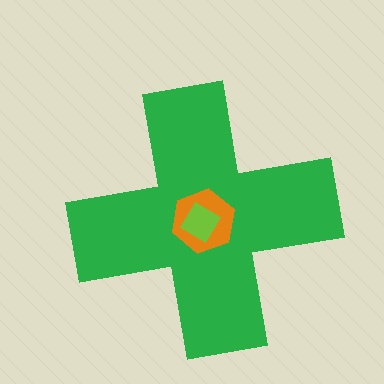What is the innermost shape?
The lime diamond.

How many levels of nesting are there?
3.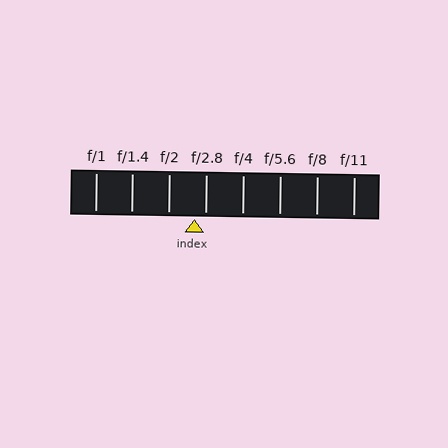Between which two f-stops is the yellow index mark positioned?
The index mark is between f/2 and f/2.8.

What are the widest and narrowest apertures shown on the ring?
The widest aperture shown is f/1 and the narrowest is f/11.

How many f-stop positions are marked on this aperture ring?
There are 8 f-stop positions marked.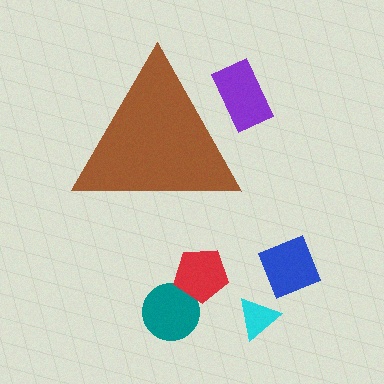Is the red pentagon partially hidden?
No, the red pentagon is fully visible.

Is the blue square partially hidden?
No, the blue square is fully visible.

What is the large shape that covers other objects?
A brown triangle.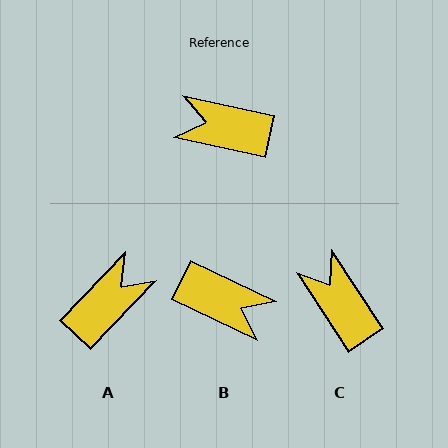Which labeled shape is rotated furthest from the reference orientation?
B, about 167 degrees away.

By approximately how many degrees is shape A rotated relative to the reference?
Approximately 121 degrees clockwise.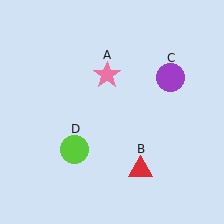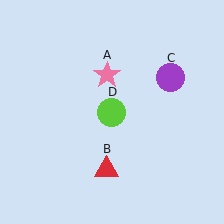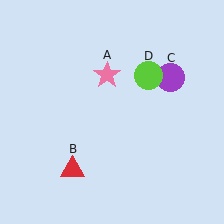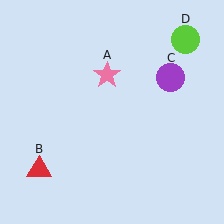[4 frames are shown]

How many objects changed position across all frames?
2 objects changed position: red triangle (object B), lime circle (object D).